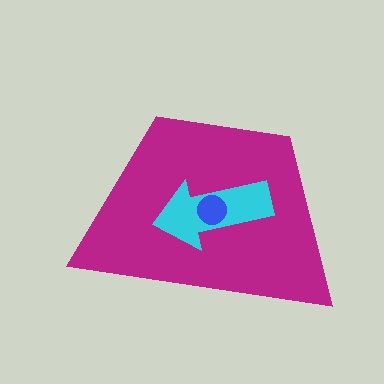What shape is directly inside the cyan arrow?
The blue circle.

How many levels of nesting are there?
3.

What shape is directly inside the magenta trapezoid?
The cyan arrow.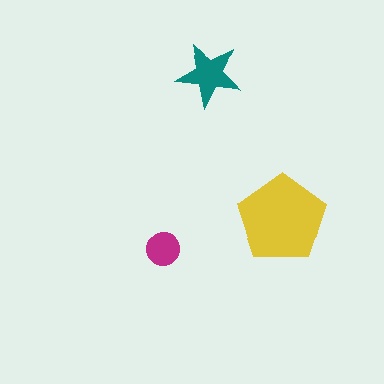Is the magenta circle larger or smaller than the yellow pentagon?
Smaller.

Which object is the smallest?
The magenta circle.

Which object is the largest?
The yellow pentagon.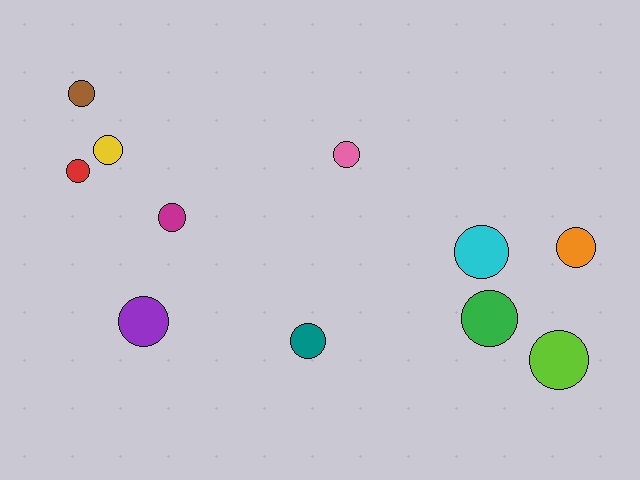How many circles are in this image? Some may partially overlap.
There are 11 circles.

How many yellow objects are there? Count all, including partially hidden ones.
There is 1 yellow object.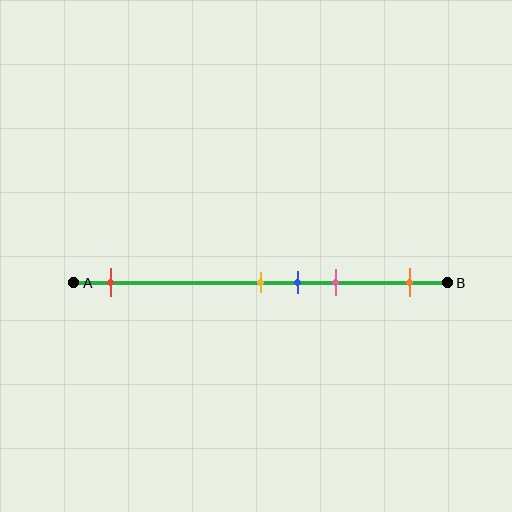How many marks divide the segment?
There are 5 marks dividing the segment.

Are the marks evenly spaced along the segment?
No, the marks are not evenly spaced.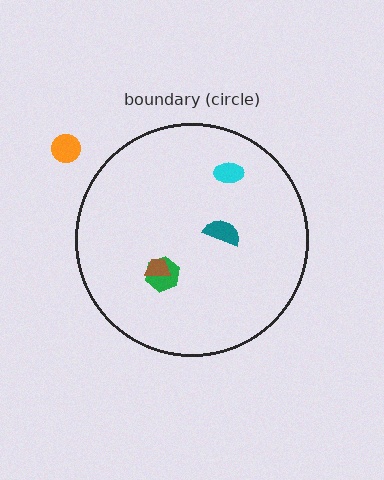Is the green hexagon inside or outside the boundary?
Inside.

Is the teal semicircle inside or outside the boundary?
Inside.